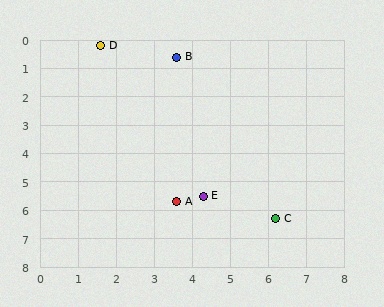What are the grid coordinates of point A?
Point A is at approximately (3.6, 5.7).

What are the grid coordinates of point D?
Point D is at approximately (1.6, 0.2).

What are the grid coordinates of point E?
Point E is at approximately (4.3, 5.5).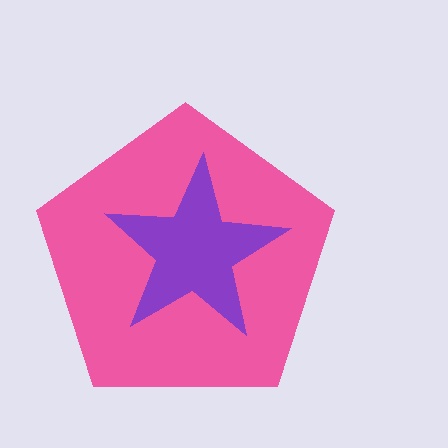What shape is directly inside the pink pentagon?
The purple star.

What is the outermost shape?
The pink pentagon.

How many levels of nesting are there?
2.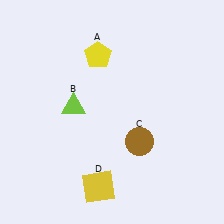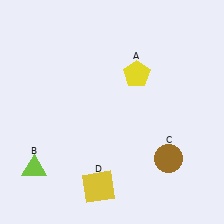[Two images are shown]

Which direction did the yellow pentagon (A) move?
The yellow pentagon (A) moved right.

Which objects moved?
The objects that moved are: the yellow pentagon (A), the lime triangle (B), the brown circle (C).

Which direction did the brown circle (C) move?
The brown circle (C) moved right.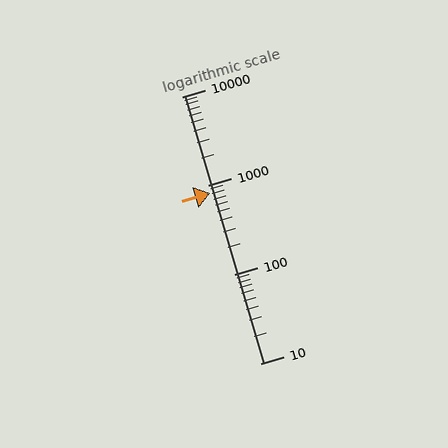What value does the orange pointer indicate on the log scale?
The pointer indicates approximately 830.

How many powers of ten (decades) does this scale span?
The scale spans 3 decades, from 10 to 10000.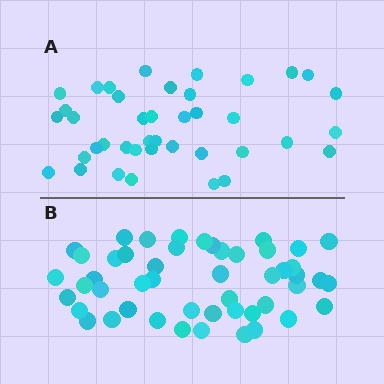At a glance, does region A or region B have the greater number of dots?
Region B (the bottom region) has more dots.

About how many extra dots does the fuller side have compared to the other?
Region B has roughly 8 or so more dots than region A.